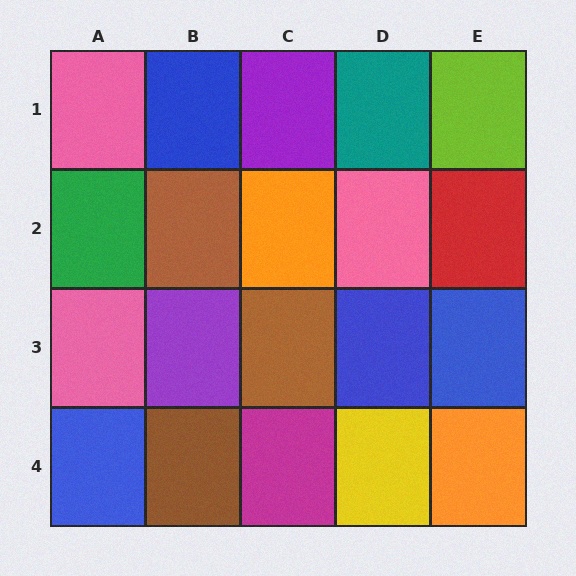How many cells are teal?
1 cell is teal.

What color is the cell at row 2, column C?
Orange.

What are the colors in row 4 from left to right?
Blue, brown, magenta, yellow, orange.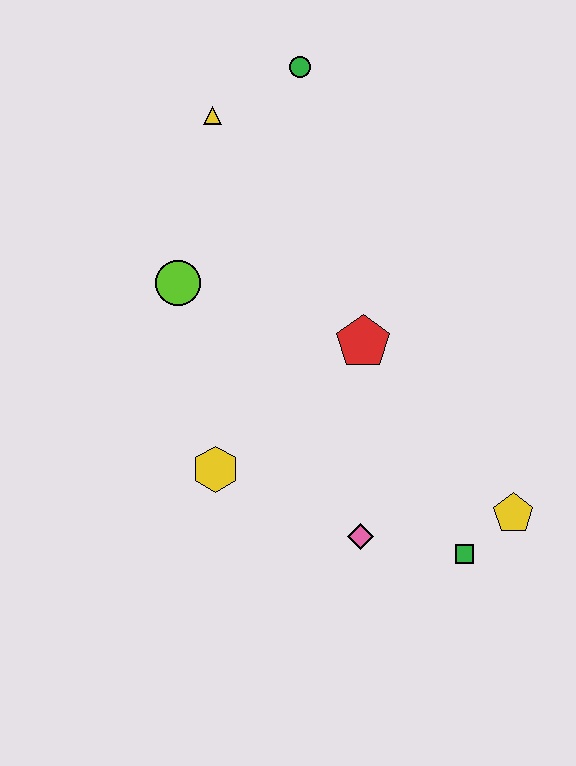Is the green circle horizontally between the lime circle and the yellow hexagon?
No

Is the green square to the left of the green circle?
No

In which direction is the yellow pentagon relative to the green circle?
The yellow pentagon is below the green circle.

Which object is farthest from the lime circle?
The yellow pentagon is farthest from the lime circle.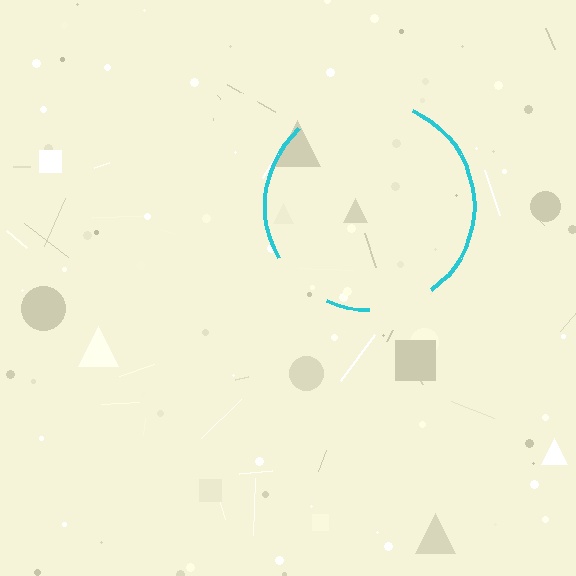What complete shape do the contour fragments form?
The contour fragments form a circle.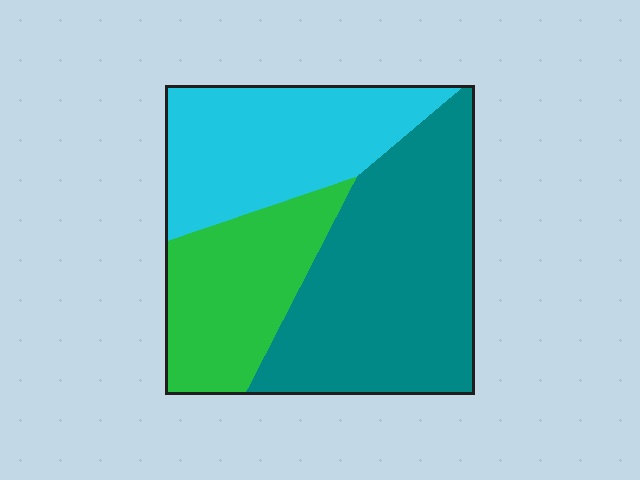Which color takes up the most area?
Teal, at roughly 45%.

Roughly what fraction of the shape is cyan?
Cyan takes up about one third (1/3) of the shape.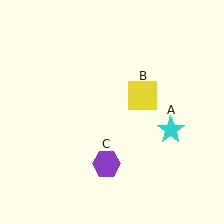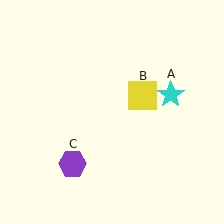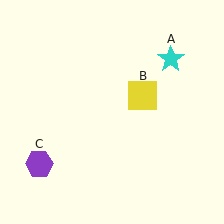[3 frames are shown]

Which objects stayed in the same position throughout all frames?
Yellow square (object B) remained stationary.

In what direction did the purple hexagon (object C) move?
The purple hexagon (object C) moved left.